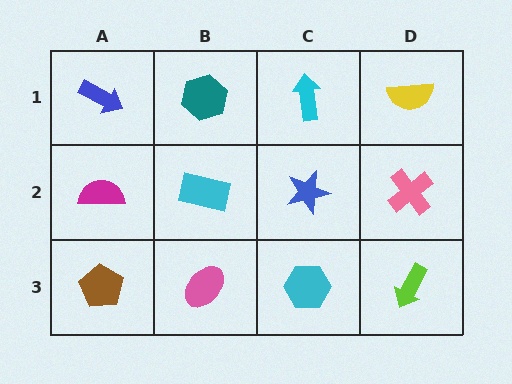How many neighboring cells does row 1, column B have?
3.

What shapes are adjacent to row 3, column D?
A pink cross (row 2, column D), a cyan hexagon (row 3, column C).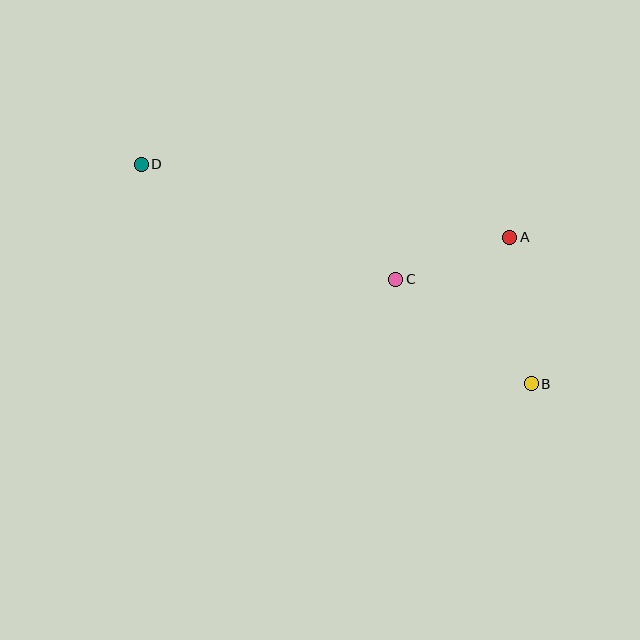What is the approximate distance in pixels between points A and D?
The distance between A and D is approximately 376 pixels.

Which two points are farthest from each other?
Points B and D are farthest from each other.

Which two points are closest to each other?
Points A and C are closest to each other.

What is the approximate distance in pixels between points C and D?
The distance between C and D is approximately 280 pixels.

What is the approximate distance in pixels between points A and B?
The distance between A and B is approximately 148 pixels.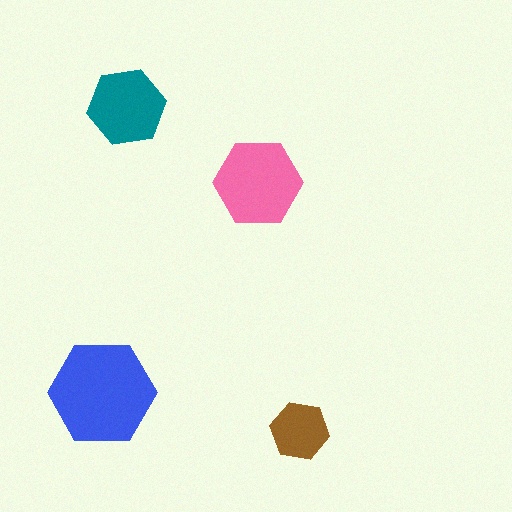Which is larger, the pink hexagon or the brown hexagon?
The pink one.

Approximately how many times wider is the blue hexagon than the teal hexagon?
About 1.5 times wider.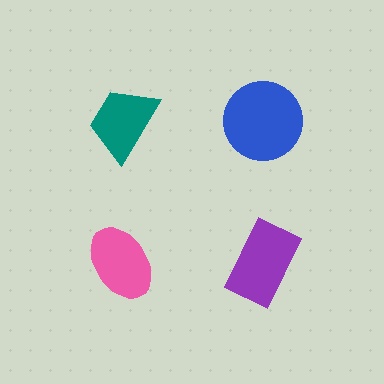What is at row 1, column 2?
A blue circle.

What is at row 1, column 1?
A teal trapezoid.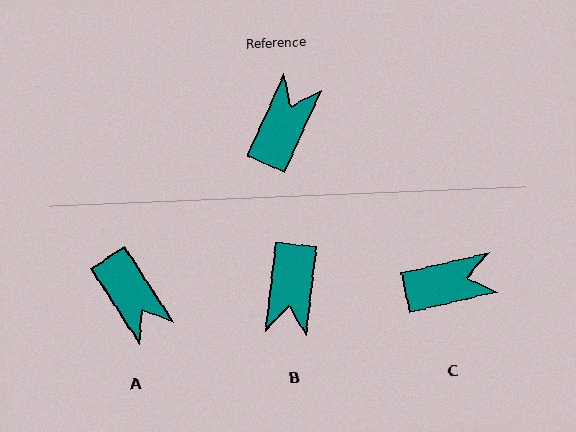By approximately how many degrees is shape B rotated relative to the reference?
Approximately 163 degrees clockwise.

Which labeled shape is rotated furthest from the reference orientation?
B, about 163 degrees away.